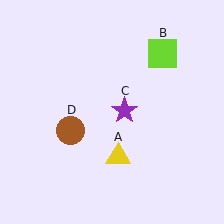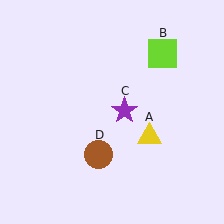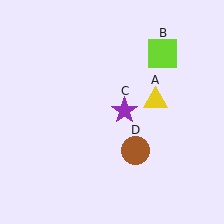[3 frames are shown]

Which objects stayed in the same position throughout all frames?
Lime square (object B) and purple star (object C) remained stationary.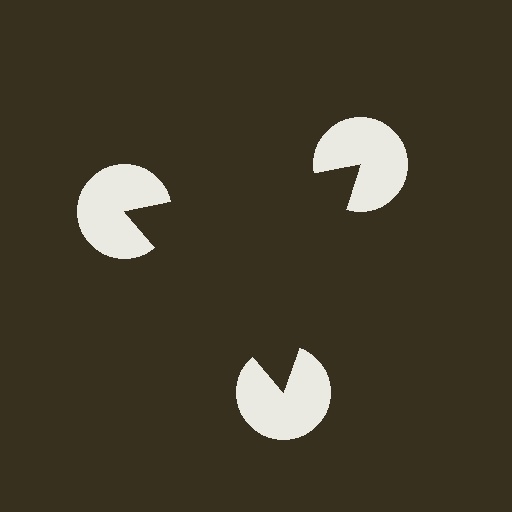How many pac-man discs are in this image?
There are 3 — one at each vertex of the illusory triangle.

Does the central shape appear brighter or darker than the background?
It typically appears slightly darker than the background, even though no actual brightness change is drawn.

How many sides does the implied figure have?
3 sides.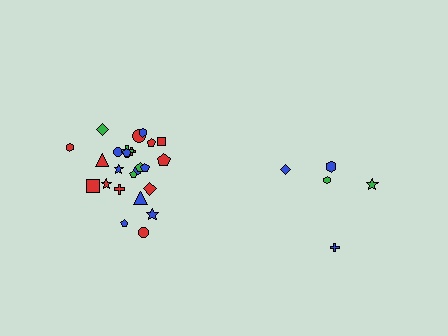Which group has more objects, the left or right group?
The left group.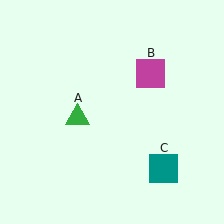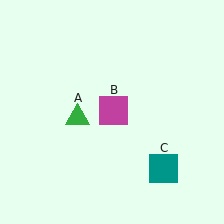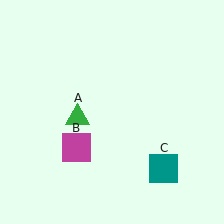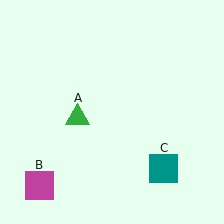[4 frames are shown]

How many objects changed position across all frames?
1 object changed position: magenta square (object B).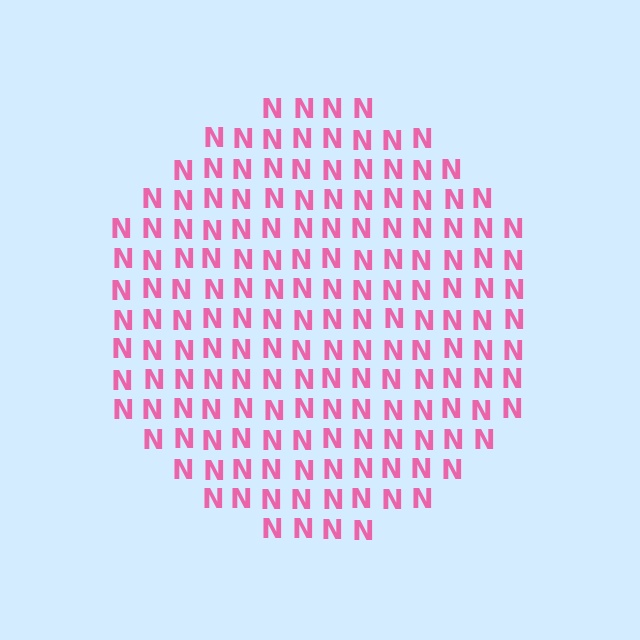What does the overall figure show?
The overall figure shows a circle.